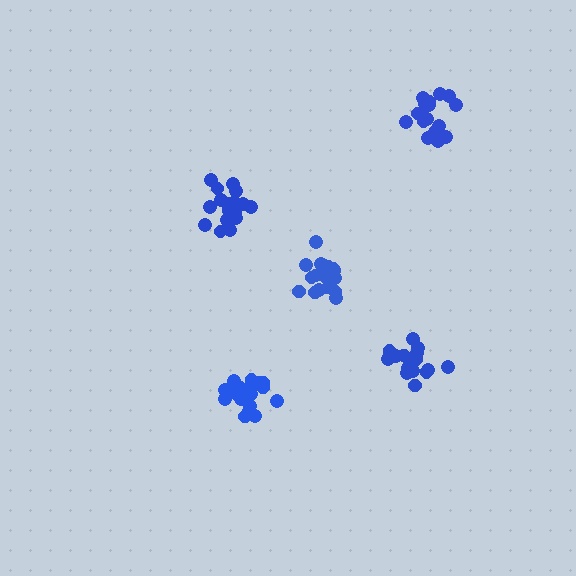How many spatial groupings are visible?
There are 5 spatial groupings.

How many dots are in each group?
Group 1: 19 dots, Group 2: 18 dots, Group 3: 19 dots, Group 4: 17 dots, Group 5: 17 dots (90 total).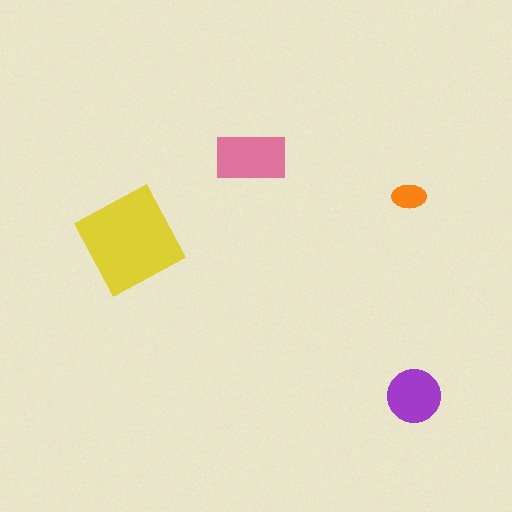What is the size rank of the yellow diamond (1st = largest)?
1st.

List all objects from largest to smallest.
The yellow diamond, the pink rectangle, the purple circle, the orange ellipse.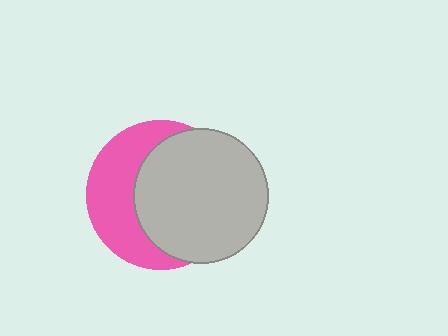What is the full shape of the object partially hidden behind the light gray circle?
The partially hidden object is a pink circle.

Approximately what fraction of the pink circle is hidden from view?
Roughly 59% of the pink circle is hidden behind the light gray circle.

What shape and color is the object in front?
The object in front is a light gray circle.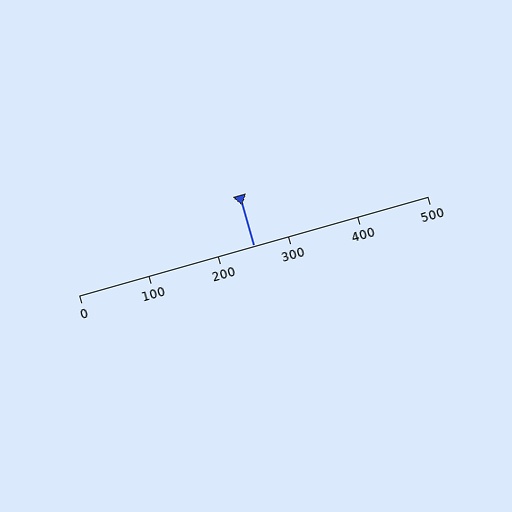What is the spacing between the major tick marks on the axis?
The major ticks are spaced 100 apart.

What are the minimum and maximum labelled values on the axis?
The axis runs from 0 to 500.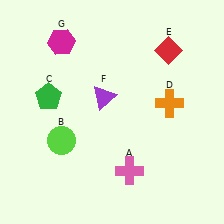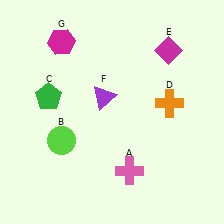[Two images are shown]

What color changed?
The diamond (E) changed from red in Image 1 to magenta in Image 2.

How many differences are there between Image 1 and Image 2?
There is 1 difference between the two images.